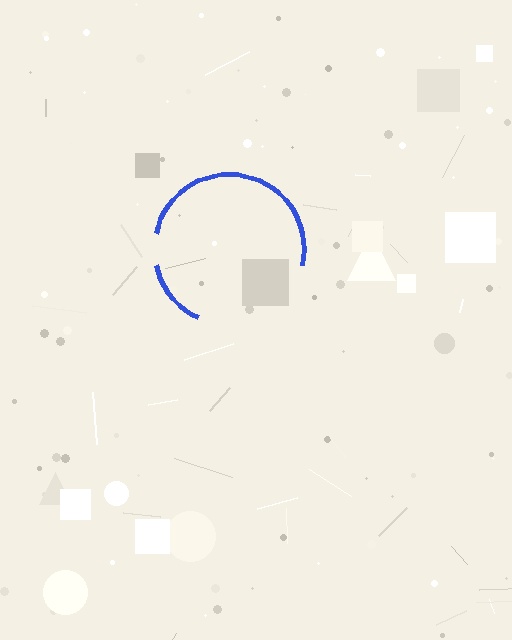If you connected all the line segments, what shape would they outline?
They would outline a circle.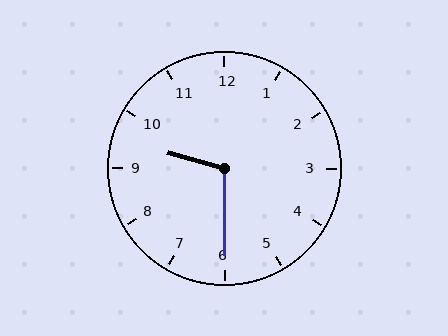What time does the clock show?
9:30.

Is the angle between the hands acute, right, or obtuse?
It is obtuse.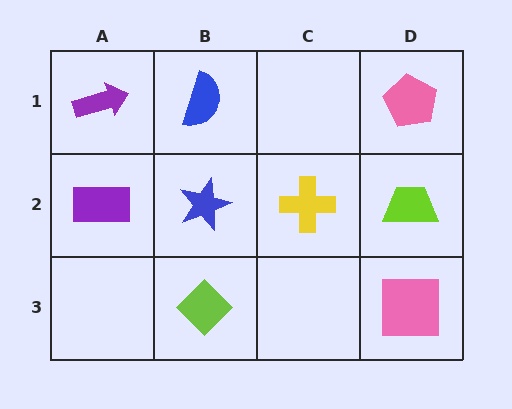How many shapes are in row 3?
2 shapes.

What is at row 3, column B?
A lime diamond.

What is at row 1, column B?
A blue semicircle.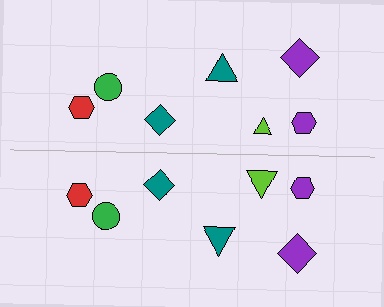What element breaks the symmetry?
The lime triangle on the bottom side has a different size than its mirror counterpart.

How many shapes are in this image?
There are 14 shapes in this image.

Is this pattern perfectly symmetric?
No, the pattern is not perfectly symmetric. The lime triangle on the bottom side has a different size than its mirror counterpart.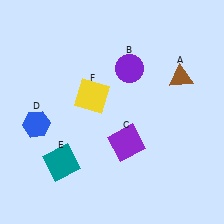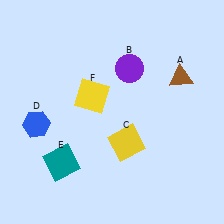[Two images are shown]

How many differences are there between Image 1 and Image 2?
There is 1 difference between the two images.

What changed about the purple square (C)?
In Image 1, C is purple. In Image 2, it changed to yellow.